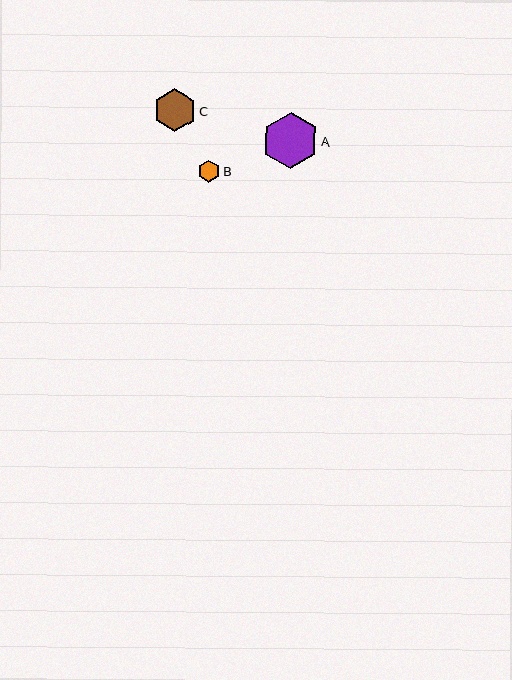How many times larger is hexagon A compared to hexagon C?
Hexagon A is approximately 1.3 times the size of hexagon C.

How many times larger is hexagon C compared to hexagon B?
Hexagon C is approximately 1.9 times the size of hexagon B.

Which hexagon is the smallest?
Hexagon B is the smallest with a size of approximately 22 pixels.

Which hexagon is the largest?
Hexagon A is the largest with a size of approximately 56 pixels.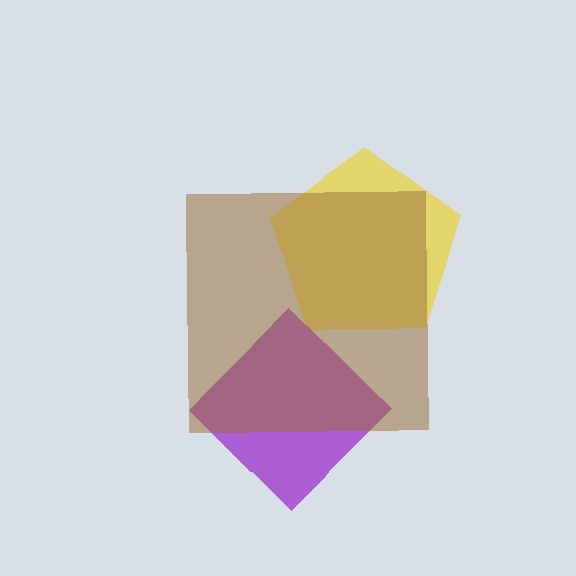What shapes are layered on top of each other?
The layered shapes are: a yellow pentagon, a purple diamond, a brown square.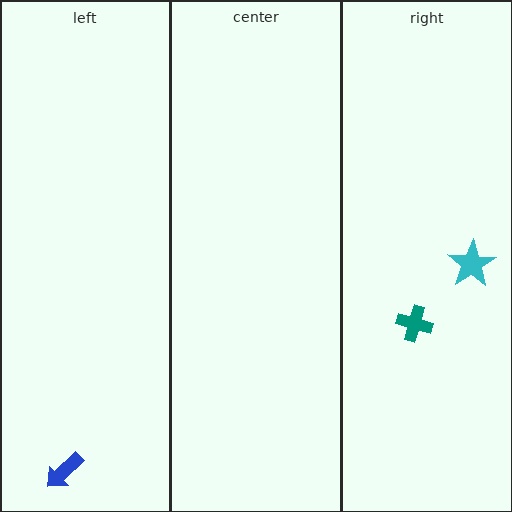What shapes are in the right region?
The teal cross, the cyan star.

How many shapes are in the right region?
2.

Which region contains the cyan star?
The right region.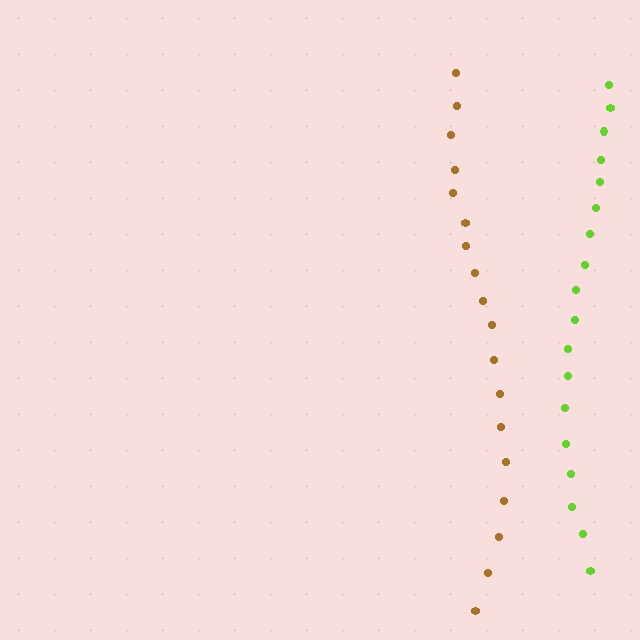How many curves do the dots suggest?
There are 2 distinct paths.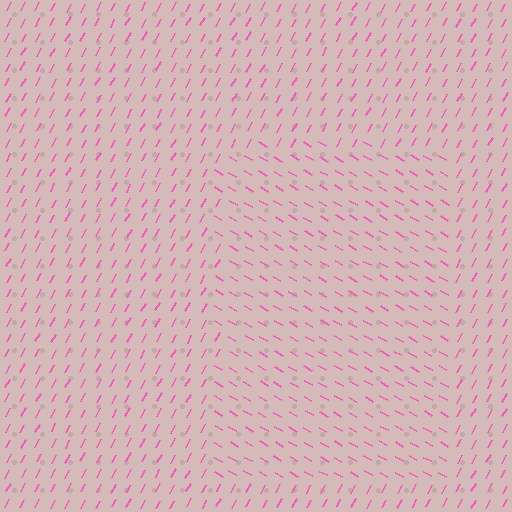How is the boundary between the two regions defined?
The boundary is defined purely by a change in line orientation (approximately 89 degrees difference). All lines are the same color and thickness.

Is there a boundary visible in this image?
Yes, there is a texture boundary formed by a change in line orientation.